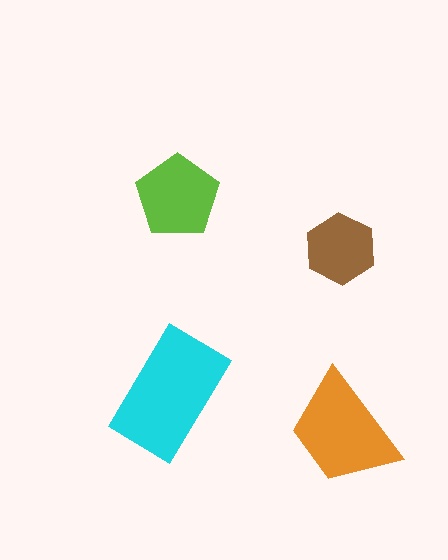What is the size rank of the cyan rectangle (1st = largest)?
1st.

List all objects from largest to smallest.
The cyan rectangle, the orange trapezoid, the lime pentagon, the brown hexagon.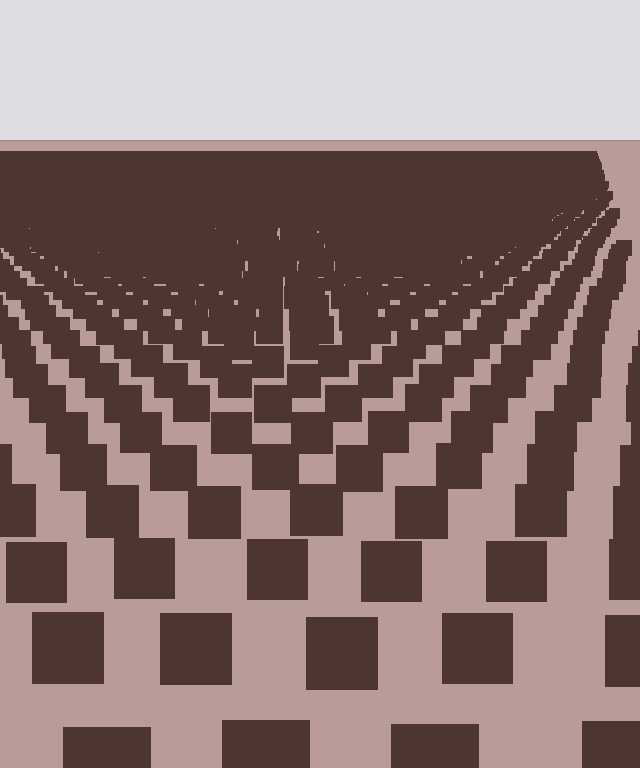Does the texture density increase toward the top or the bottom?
Density increases toward the top.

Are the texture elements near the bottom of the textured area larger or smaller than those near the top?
Larger. Near the bottom, elements are closer to the viewer and appear at a bigger on-screen size.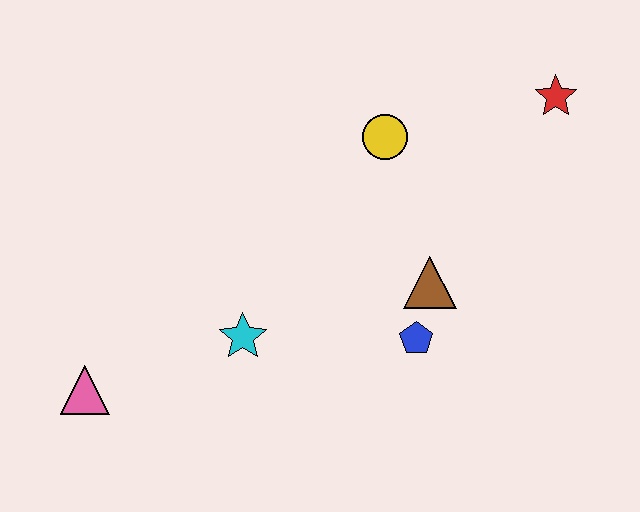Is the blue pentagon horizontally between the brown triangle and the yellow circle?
Yes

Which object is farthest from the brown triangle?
The pink triangle is farthest from the brown triangle.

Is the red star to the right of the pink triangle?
Yes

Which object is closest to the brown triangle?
The blue pentagon is closest to the brown triangle.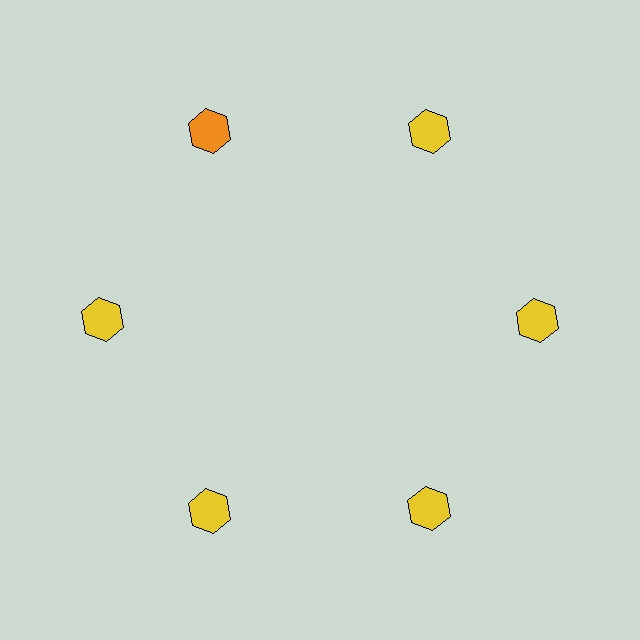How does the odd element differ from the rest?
It has a different color: orange instead of yellow.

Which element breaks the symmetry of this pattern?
The orange hexagon at roughly the 11 o'clock position breaks the symmetry. All other shapes are yellow hexagons.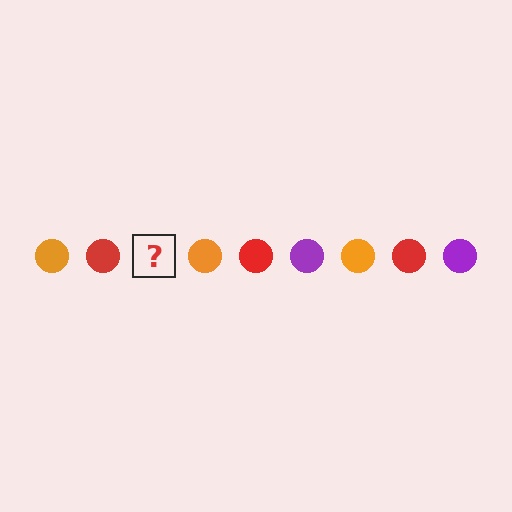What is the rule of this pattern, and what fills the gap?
The rule is that the pattern cycles through orange, red, purple circles. The gap should be filled with a purple circle.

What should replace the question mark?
The question mark should be replaced with a purple circle.